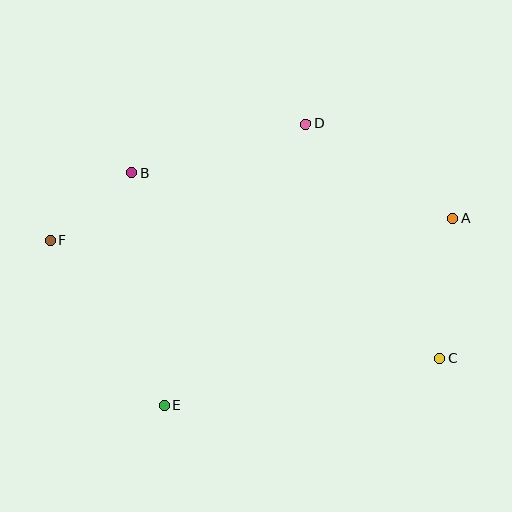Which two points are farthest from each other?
Points C and F are farthest from each other.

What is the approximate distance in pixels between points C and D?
The distance between C and D is approximately 270 pixels.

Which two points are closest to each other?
Points B and F are closest to each other.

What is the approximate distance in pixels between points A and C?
The distance between A and C is approximately 140 pixels.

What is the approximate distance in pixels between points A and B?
The distance between A and B is approximately 324 pixels.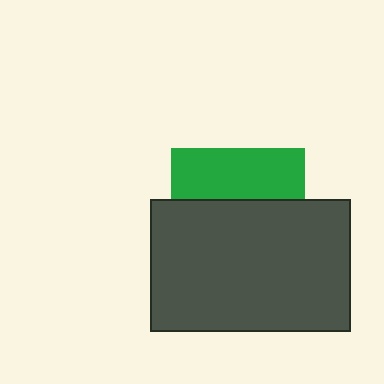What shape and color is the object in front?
The object in front is a dark gray rectangle.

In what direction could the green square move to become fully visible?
The green square could move up. That would shift it out from behind the dark gray rectangle entirely.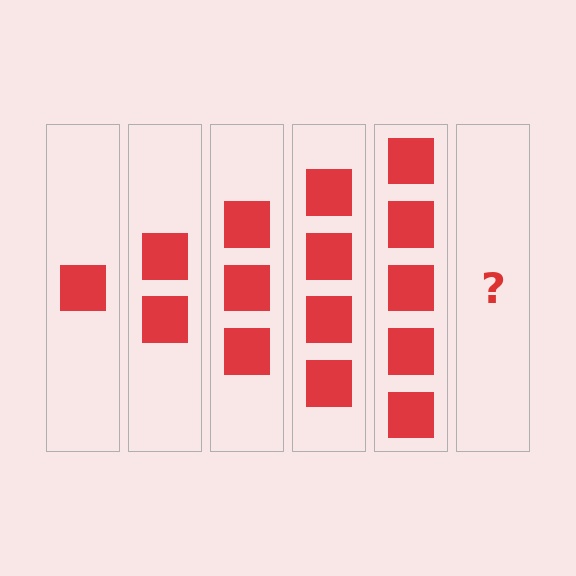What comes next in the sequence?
The next element should be 6 squares.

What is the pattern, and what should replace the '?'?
The pattern is that each step adds one more square. The '?' should be 6 squares.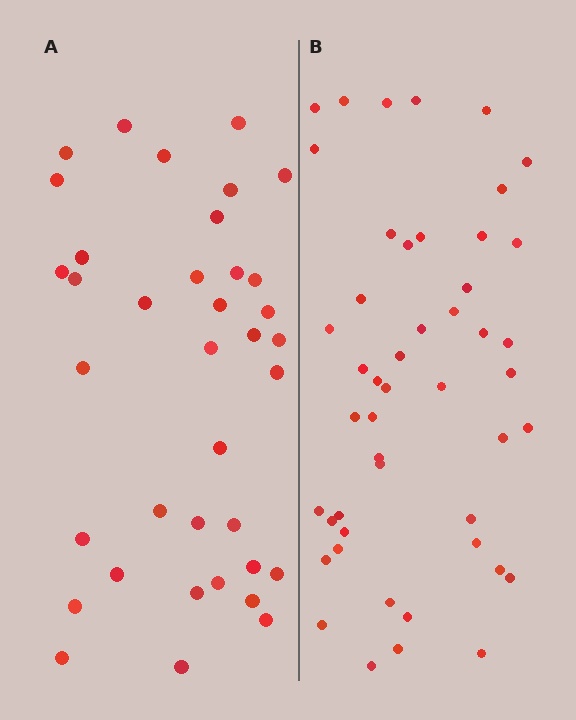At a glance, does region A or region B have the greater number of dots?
Region B (the right region) has more dots.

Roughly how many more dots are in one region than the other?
Region B has roughly 12 or so more dots than region A.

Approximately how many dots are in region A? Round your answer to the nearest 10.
About 40 dots. (The exact count is 37, which rounds to 40.)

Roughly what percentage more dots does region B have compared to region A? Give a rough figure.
About 30% more.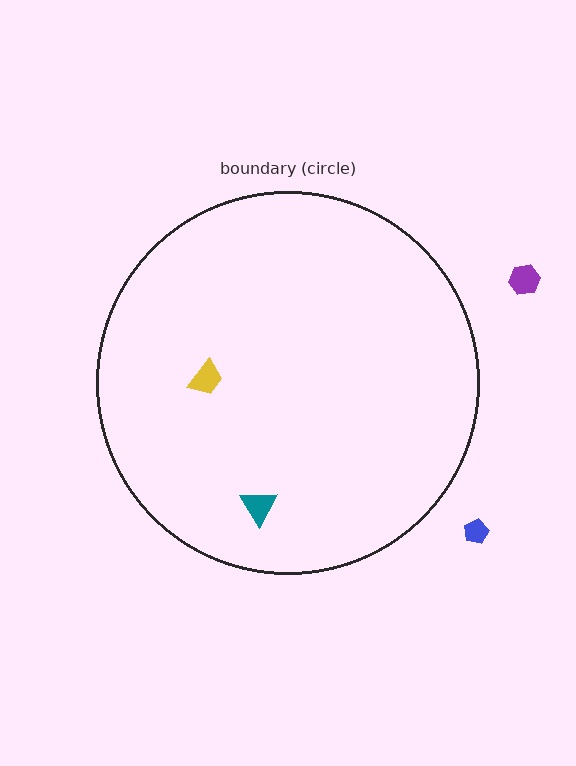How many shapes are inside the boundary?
2 inside, 2 outside.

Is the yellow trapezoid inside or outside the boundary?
Inside.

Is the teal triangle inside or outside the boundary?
Inside.